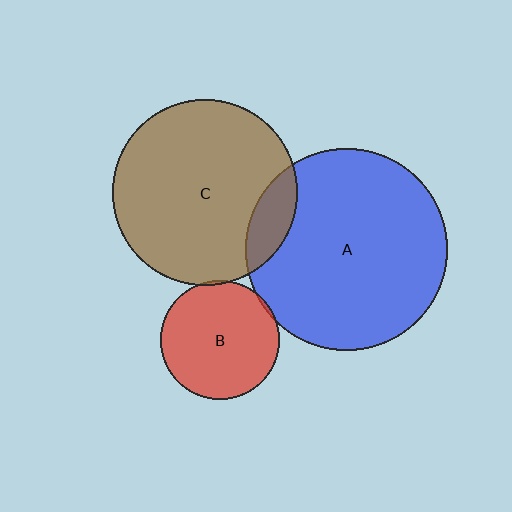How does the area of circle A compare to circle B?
Approximately 2.9 times.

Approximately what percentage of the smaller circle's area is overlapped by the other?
Approximately 5%.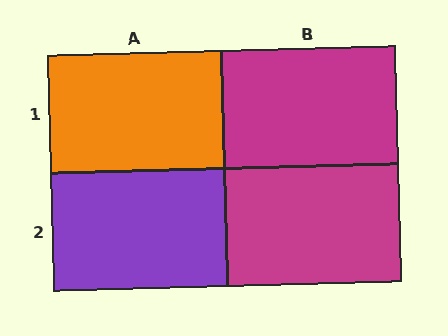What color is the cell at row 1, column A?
Orange.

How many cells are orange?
1 cell is orange.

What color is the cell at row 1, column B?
Magenta.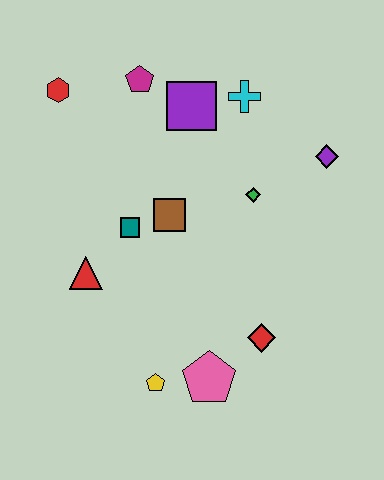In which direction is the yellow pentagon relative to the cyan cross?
The yellow pentagon is below the cyan cross.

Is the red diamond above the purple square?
No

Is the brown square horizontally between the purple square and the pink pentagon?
No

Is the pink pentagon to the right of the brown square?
Yes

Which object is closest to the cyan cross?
The purple square is closest to the cyan cross.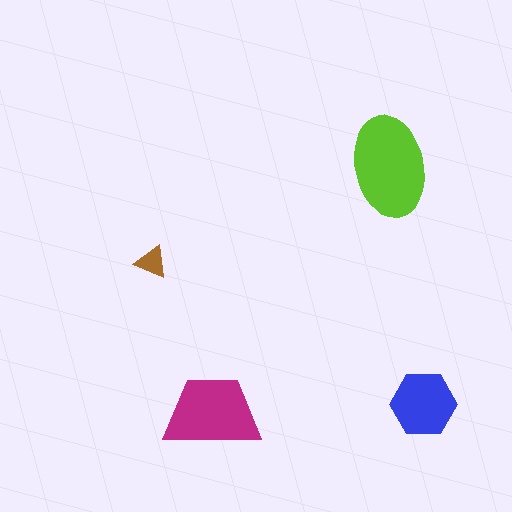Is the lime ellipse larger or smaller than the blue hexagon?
Larger.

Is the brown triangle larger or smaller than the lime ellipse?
Smaller.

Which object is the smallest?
The brown triangle.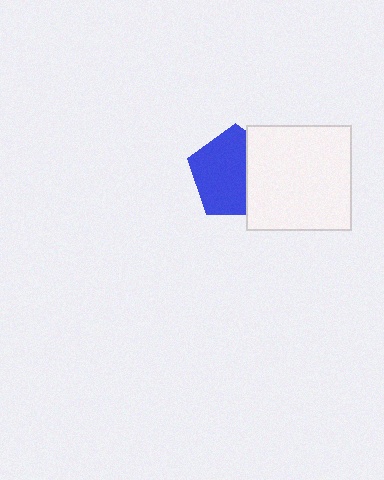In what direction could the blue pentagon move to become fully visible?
The blue pentagon could move left. That would shift it out from behind the white square entirely.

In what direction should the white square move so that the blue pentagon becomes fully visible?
The white square should move right. That is the shortest direction to clear the overlap and leave the blue pentagon fully visible.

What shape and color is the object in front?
The object in front is a white square.